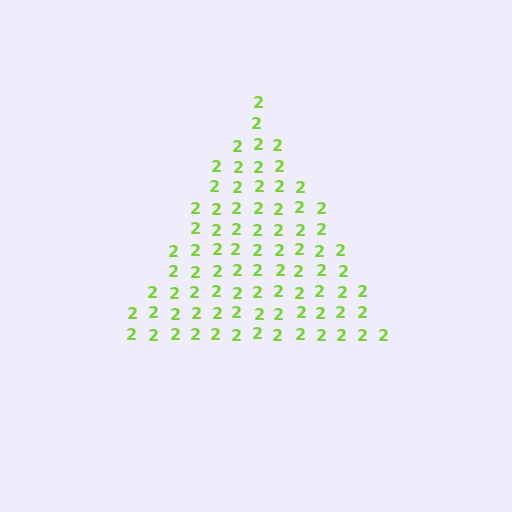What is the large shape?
The large shape is a triangle.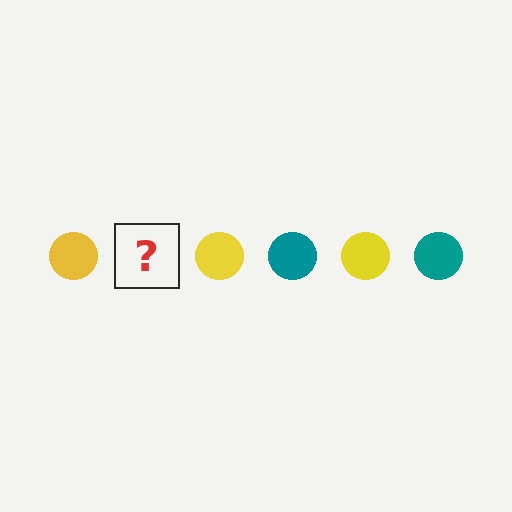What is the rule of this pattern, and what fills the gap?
The rule is that the pattern cycles through yellow, teal circles. The gap should be filled with a teal circle.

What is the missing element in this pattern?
The missing element is a teal circle.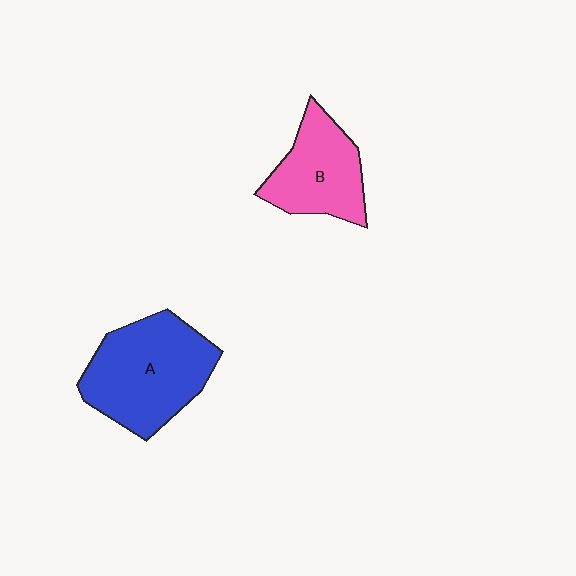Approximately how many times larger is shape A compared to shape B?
Approximately 1.5 times.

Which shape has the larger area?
Shape A (blue).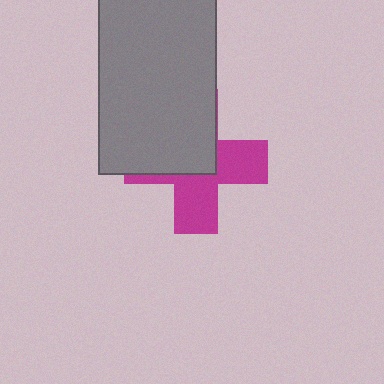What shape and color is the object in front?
The object in front is a gray rectangle.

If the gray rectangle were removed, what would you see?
You would see the complete magenta cross.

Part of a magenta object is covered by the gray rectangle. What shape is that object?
It is a cross.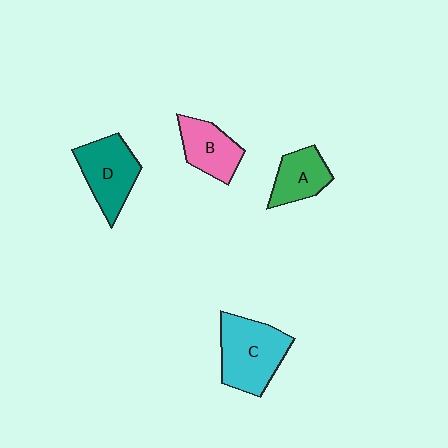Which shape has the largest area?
Shape C (cyan).